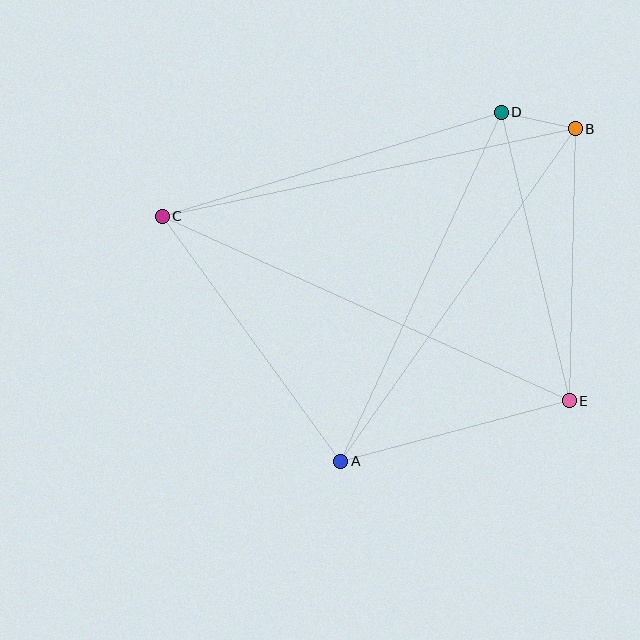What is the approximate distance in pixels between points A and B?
The distance between A and B is approximately 407 pixels.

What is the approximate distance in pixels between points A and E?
The distance between A and E is approximately 236 pixels.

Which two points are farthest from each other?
Points C and E are farthest from each other.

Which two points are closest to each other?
Points B and D are closest to each other.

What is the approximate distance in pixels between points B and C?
The distance between B and C is approximately 422 pixels.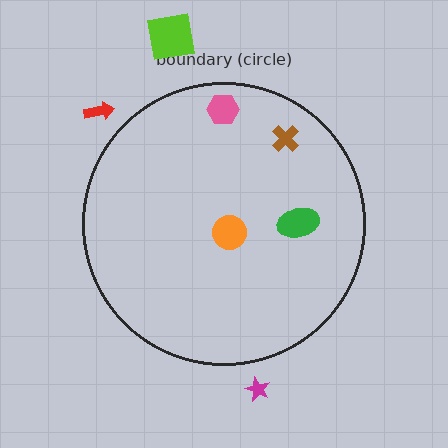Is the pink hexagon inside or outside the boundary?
Inside.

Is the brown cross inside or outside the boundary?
Inside.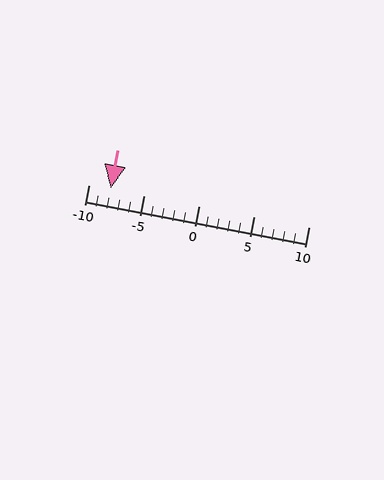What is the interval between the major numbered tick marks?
The major tick marks are spaced 5 units apart.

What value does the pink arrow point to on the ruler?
The pink arrow points to approximately -8.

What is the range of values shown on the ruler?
The ruler shows values from -10 to 10.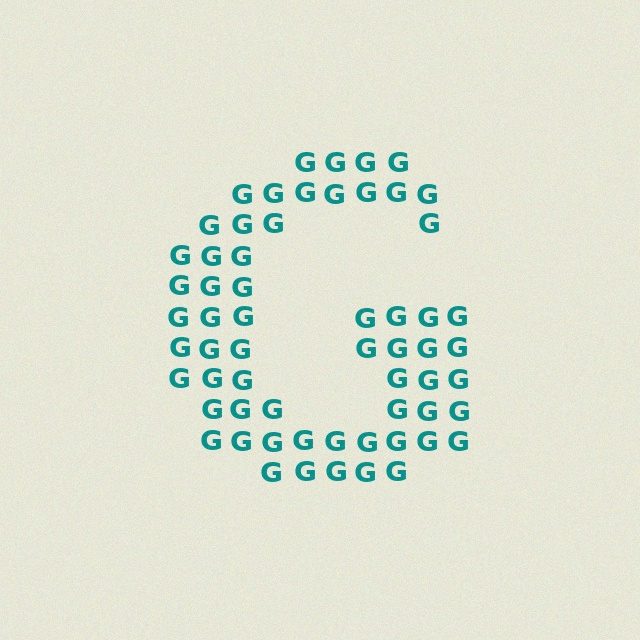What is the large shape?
The large shape is the letter G.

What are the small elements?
The small elements are letter G's.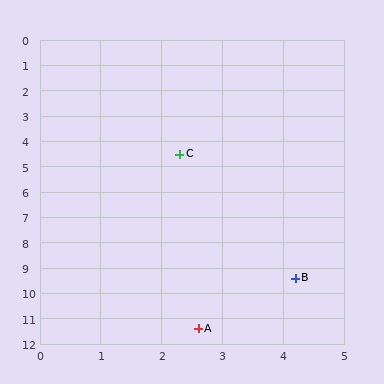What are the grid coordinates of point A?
Point A is at approximately (2.6, 11.4).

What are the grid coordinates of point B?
Point B is at approximately (4.2, 9.4).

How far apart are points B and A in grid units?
Points B and A are about 2.6 grid units apart.